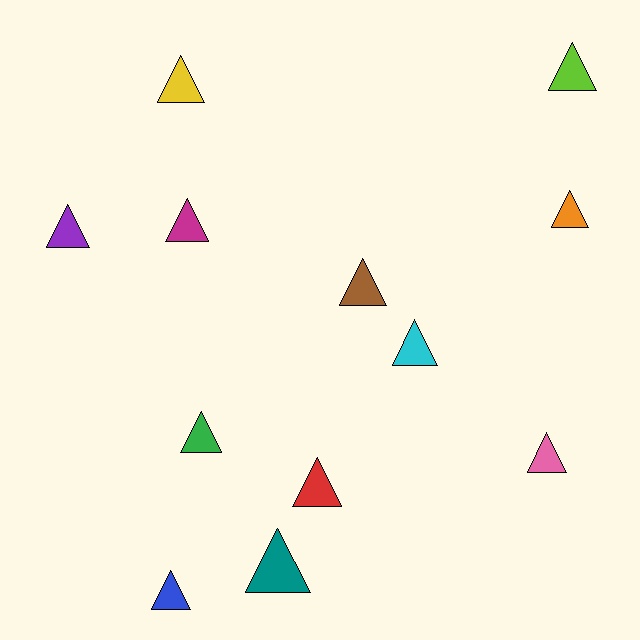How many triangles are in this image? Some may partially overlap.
There are 12 triangles.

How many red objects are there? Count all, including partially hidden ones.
There is 1 red object.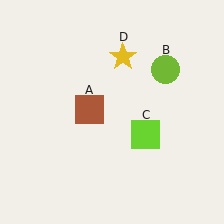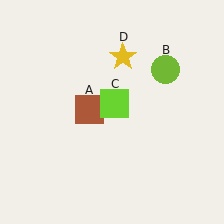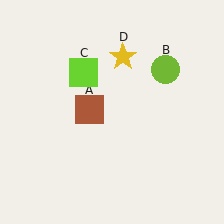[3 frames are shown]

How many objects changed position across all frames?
1 object changed position: lime square (object C).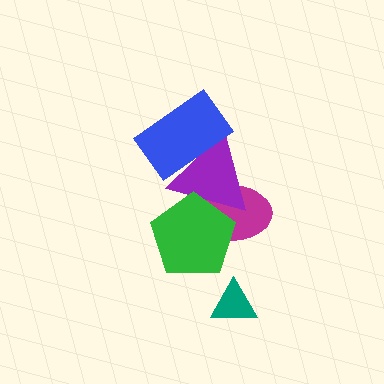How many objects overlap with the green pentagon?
2 objects overlap with the green pentagon.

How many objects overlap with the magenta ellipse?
2 objects overlap with the magenta ellipse.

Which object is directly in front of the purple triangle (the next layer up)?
The green pentagon is directly in front of the purple triangle.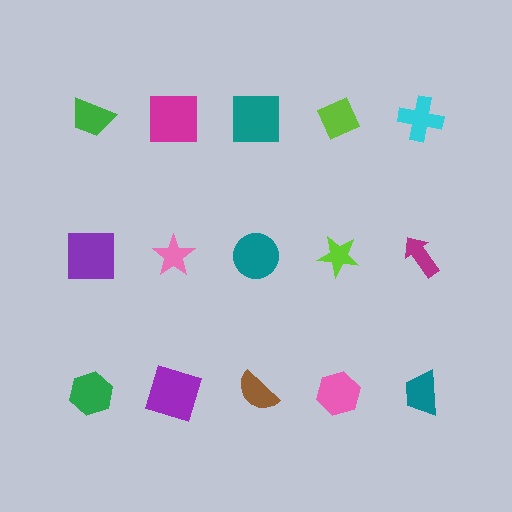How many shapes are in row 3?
5 shapes.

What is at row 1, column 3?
A teal square.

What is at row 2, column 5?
A magenta arrow.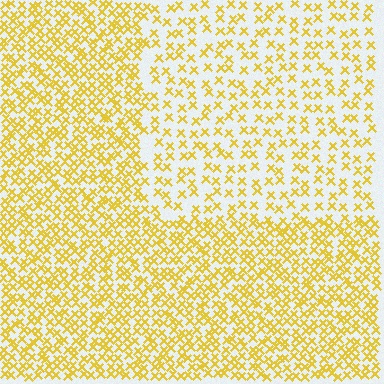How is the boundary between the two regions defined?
The boundary is defined by a change in element density (approximately 2.0x ratio). All elements are the same color, size, and shape.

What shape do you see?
I see a rectangle.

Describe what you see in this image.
The image contains small yellow elements arranged at two different densities. A rectangle-shaped region is visible where the elements are less densely packed than the surrounding area.